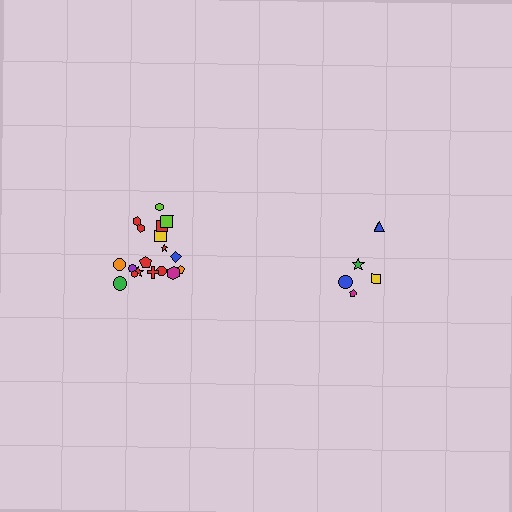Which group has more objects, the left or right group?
The left group.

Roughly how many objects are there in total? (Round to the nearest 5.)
Roughly 25 objects in total.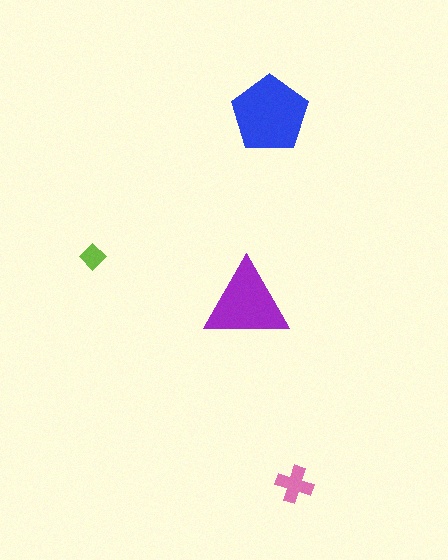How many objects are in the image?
There are 4 objects in the image.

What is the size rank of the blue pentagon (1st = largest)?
1st.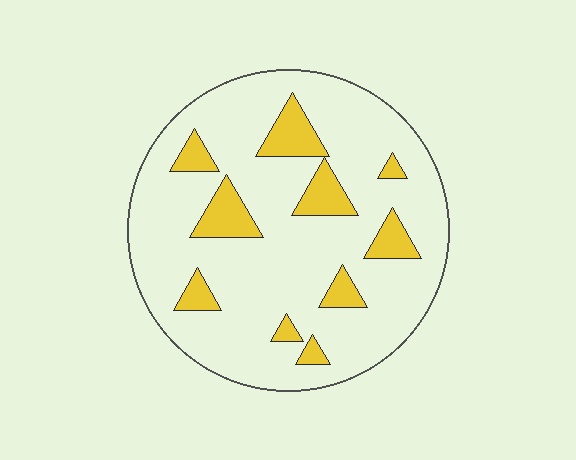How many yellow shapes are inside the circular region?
10.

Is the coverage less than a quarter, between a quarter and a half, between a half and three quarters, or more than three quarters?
Less than a quarter.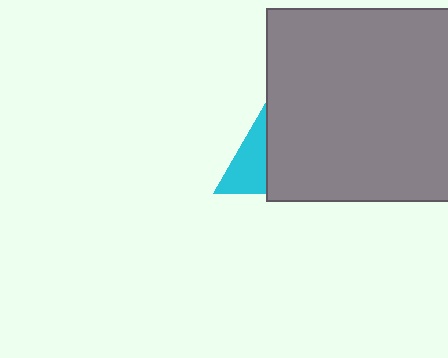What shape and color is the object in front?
The object in front is a gray square.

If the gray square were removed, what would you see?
You would see the complete cyan triangle.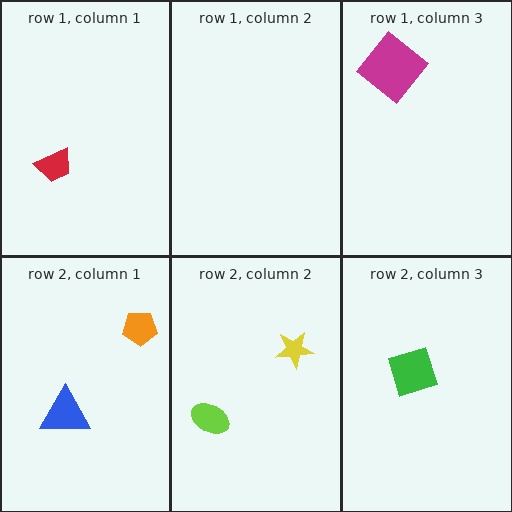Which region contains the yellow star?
The row 2, column 2 region.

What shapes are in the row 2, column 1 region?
The blue triangle, the orange pentagon.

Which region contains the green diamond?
The row 2, column 3 region.